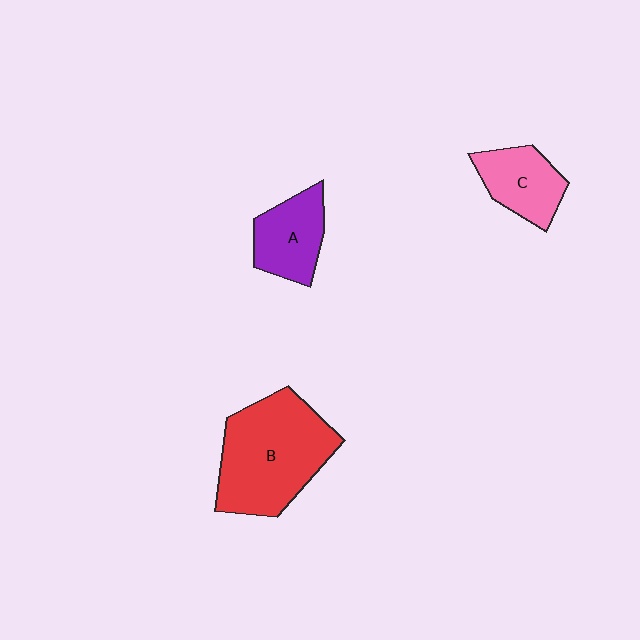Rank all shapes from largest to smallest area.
From largest to smallest: B (red), A (purple), C (pink).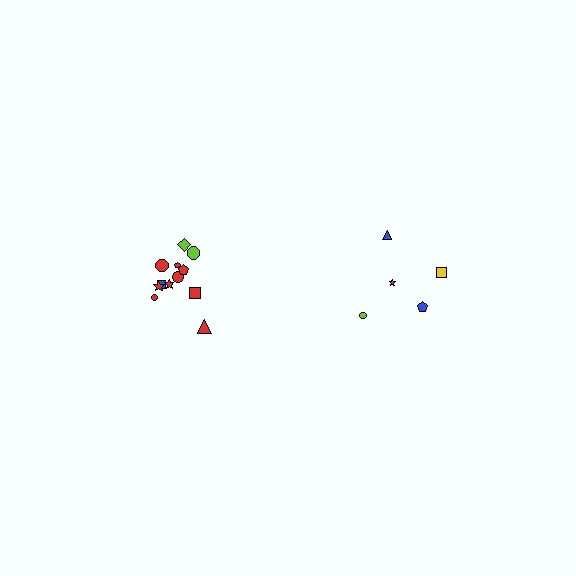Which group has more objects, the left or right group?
The left group.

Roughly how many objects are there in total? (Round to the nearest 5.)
Roughly 15 objects in total.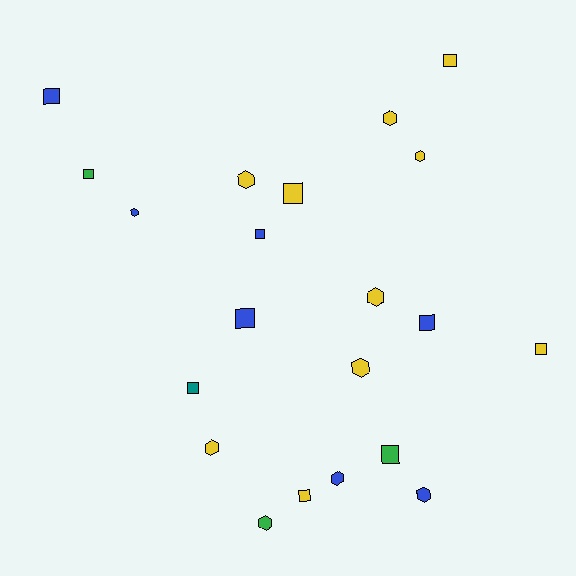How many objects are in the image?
There are 21 objects.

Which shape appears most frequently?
Square, with 11 objects.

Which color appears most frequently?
Yellow, with 10 objects.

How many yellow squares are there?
There are 4 yellow squares.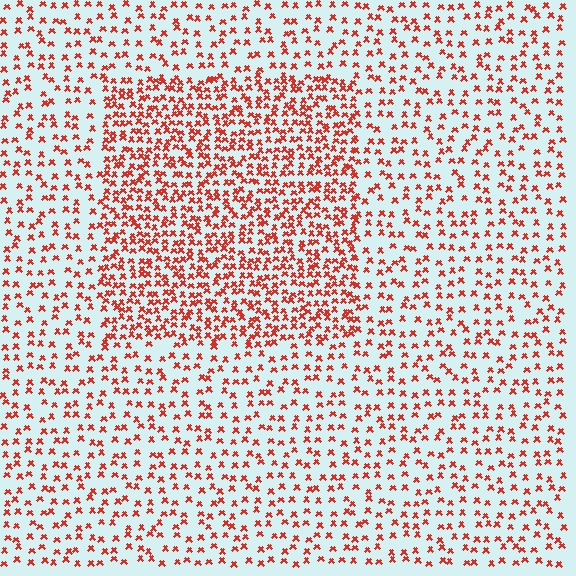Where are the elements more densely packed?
The elements are more densely packed inside the rectangle boundary.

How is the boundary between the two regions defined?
The boundary is defined by a change in element density (approximately 2.0x ratio). All elements are the same color, size, and shape.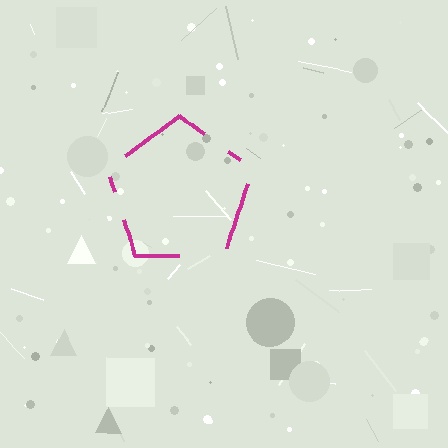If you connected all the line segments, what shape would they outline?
They would outline a pentagon.